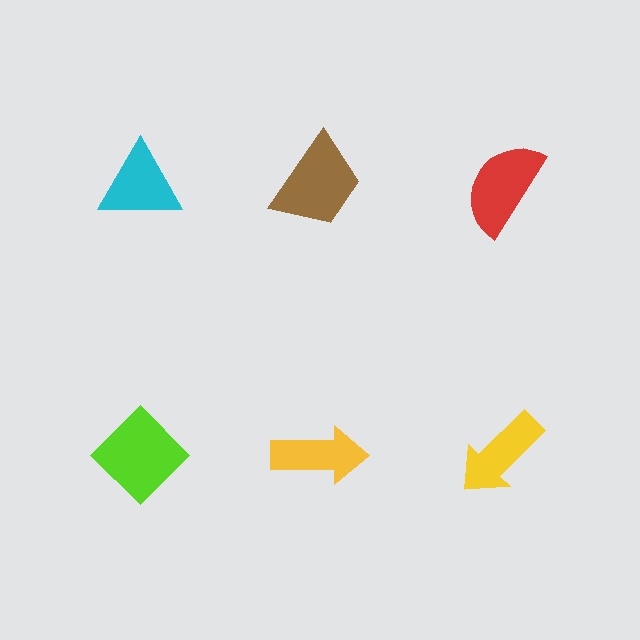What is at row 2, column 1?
A lime diamond.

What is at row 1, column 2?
A brown trapezoid.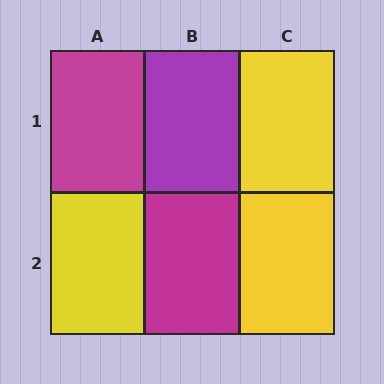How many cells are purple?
1 cell is purple.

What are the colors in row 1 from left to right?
Magenta, purple, yellow.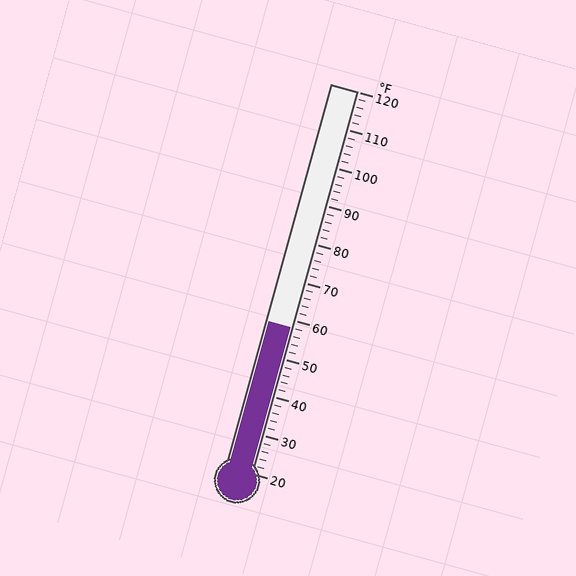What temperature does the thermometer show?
The thermometer shows approximately 58°F.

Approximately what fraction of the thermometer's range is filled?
The thermometer is filled to approximately 40% of its range.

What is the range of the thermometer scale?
The thermometer scale ranges from 20°F to 120°F.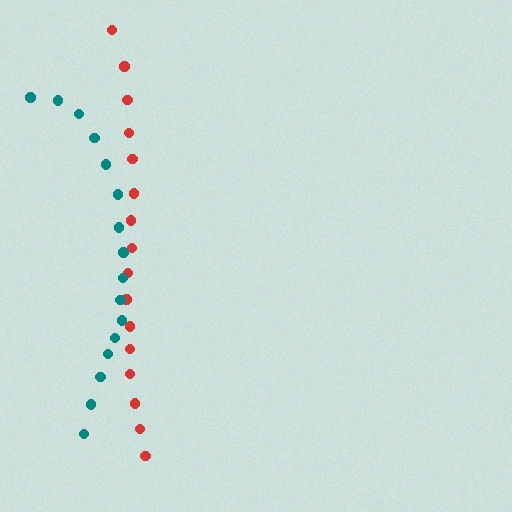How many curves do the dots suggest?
There are 2 distinct paths.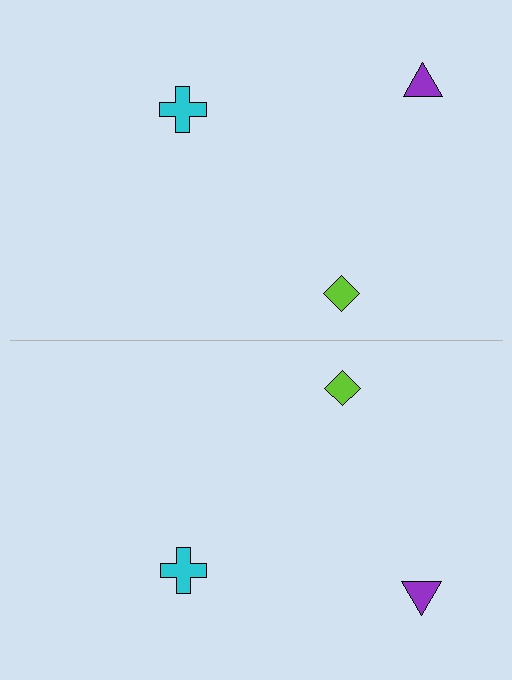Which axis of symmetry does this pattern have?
The pattern has a horizontal axis of symmetry running through the center of the image.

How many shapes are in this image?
There are 6 shapes in this image.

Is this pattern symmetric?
Yes, this pattern has bilateral (reflection) symmetry.